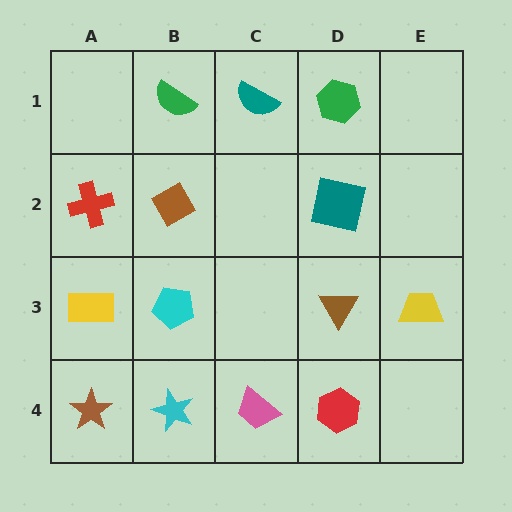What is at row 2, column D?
A teal square.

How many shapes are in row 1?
3 shapes.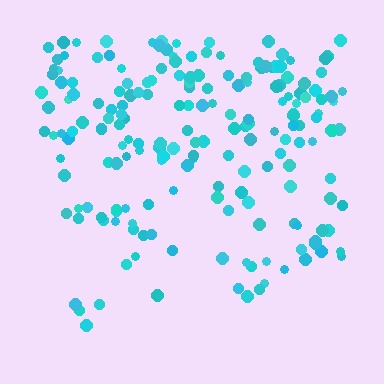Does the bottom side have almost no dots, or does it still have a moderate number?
Still a moderate number, just noticeably fewer than the top.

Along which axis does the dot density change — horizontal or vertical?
Vertical.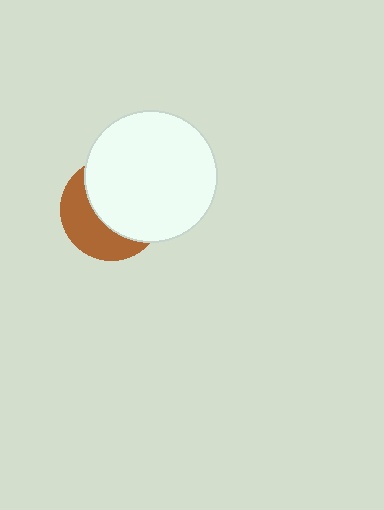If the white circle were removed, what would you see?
You would see the complete brown circle.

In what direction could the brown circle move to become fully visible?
The brown circle could move toward the lower-left. That would shift it out from behind the white circle entirely.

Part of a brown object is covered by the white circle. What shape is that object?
It is a circle.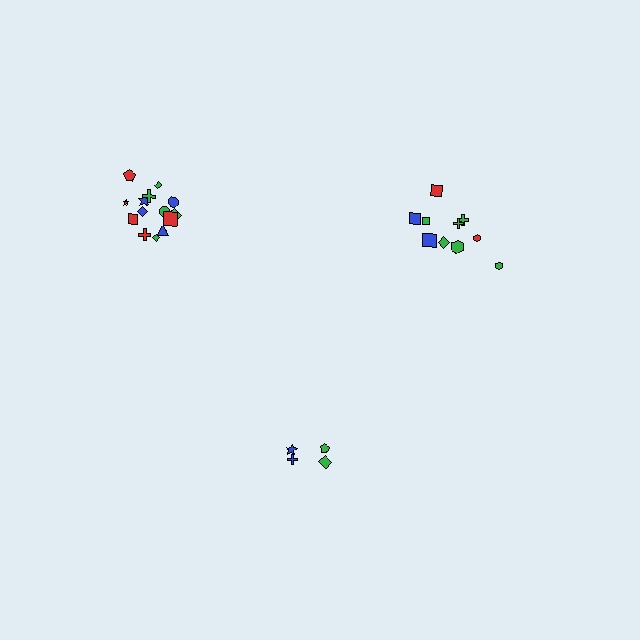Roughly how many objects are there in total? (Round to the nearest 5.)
Roughly 30 objects in total.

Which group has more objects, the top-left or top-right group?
The top-left group.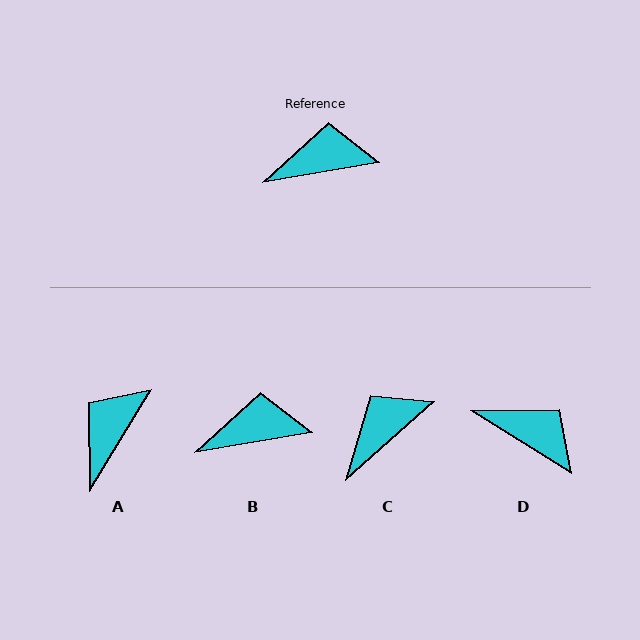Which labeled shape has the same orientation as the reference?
B.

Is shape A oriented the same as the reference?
No, it is off by about 49 degrees.